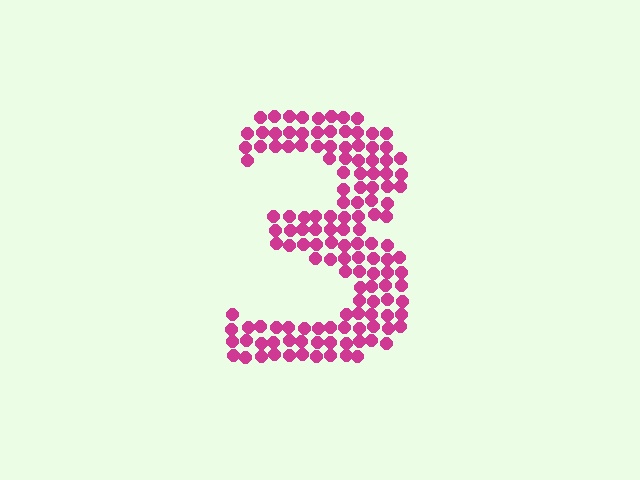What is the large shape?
The large shape is the digit 3.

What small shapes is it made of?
It is made of small circles.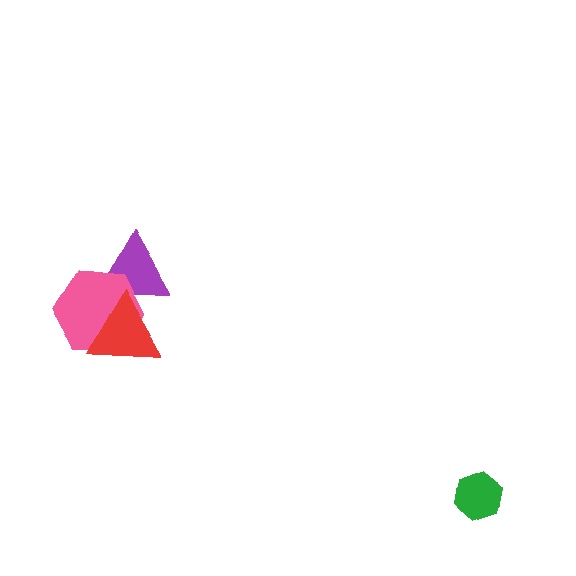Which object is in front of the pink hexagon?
The red triangle is in front of the pink hexagon.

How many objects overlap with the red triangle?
2 objects overlap with the red triangle.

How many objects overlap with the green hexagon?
0 objects overlap with the green hexagon.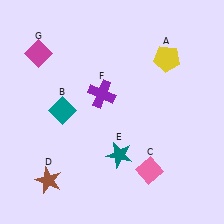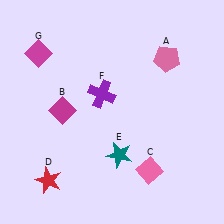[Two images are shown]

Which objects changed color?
A changed from yellow to pink. B changed from teal to magenta. D changed from brown to red.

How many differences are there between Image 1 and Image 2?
There are 3 differences between the two images.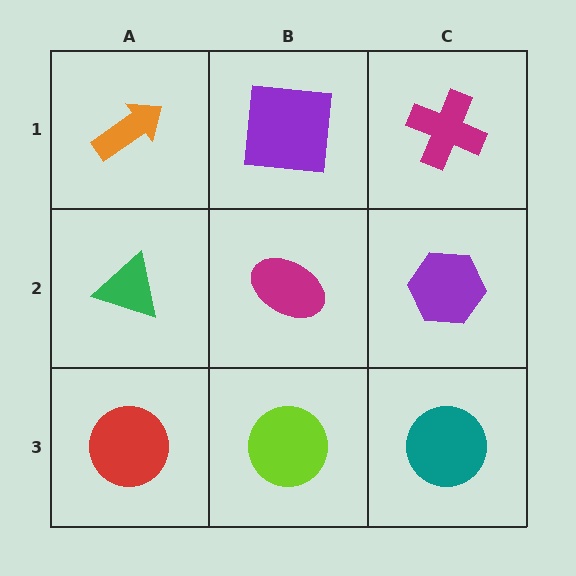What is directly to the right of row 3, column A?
A lime circle.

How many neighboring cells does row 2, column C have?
3.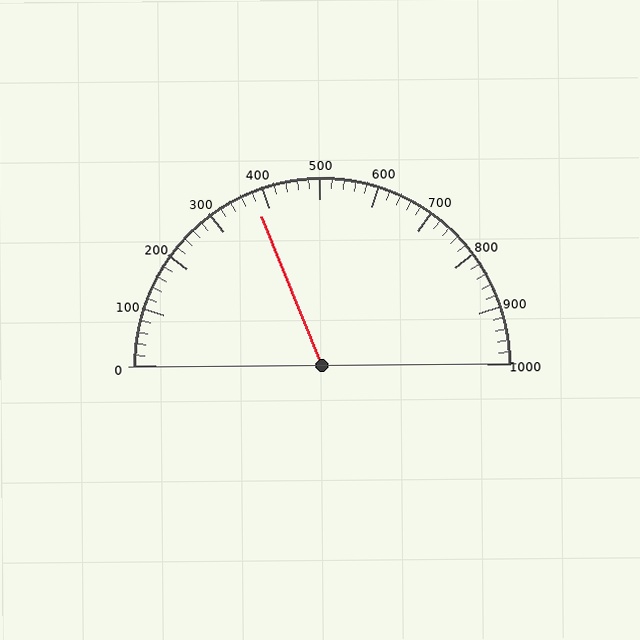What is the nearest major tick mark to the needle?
The nearest major tick mark is 400.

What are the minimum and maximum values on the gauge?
The gauge ranges from 0 to 1000.